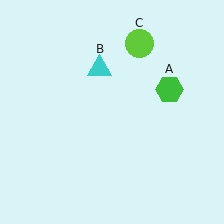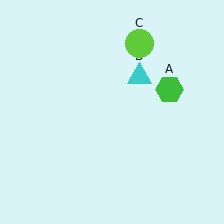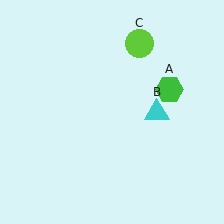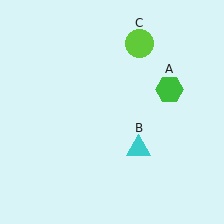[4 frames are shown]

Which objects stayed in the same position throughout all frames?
Green hexagon (object A) and lime circle (object C) remained stationary.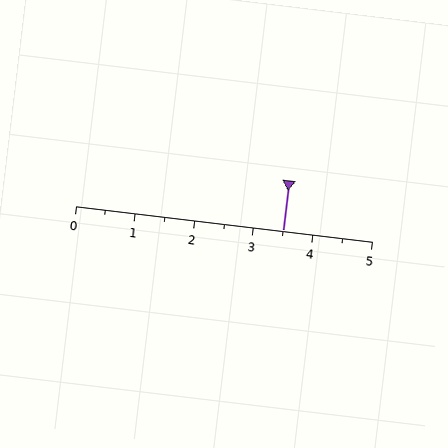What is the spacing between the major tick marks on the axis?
The major ticks are spaced 1 apart.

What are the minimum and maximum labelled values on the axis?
The axis runs from 0 to 5.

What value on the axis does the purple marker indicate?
The marker indicates approximately 3.5.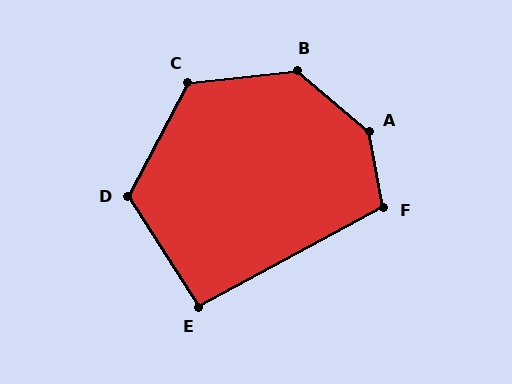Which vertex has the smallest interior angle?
E, at approximately 94 degrees.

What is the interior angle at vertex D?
Approximately 119 degrees (obtuse).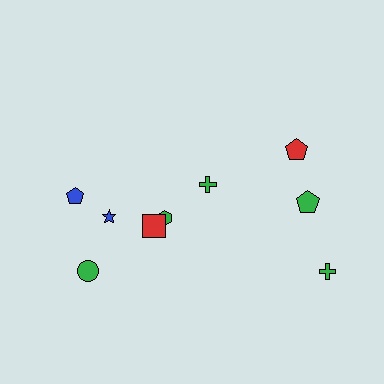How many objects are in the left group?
There are 6 objects.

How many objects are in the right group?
There are 3 objects.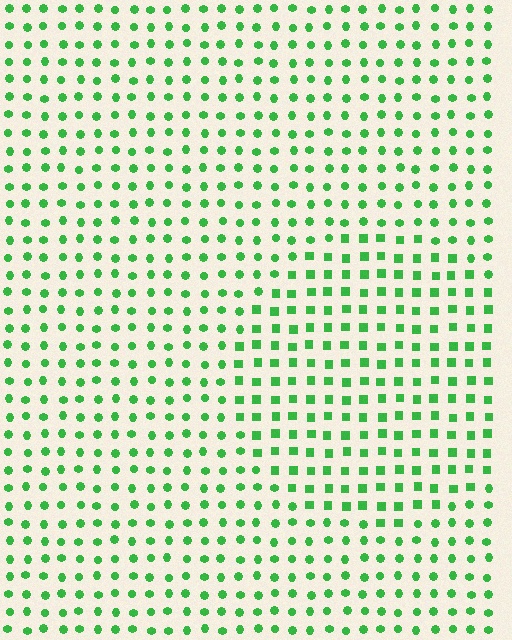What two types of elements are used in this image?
The image uses squares inside the circle region and circles outside it.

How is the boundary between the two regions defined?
The boundary is defined by a change in element shape: squares inside vs. circles outside. All elements share the same color and spacing.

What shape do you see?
I see a circle.